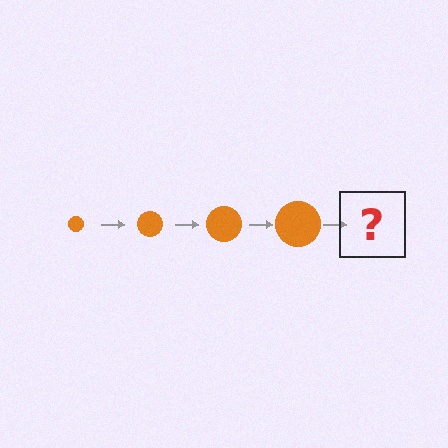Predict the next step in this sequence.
The next step is an orange circle, larger than the previous one.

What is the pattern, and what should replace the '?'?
The pattern is that the circle gets progressively larger each step. The '?' should be an orange circle, larger than the previous one.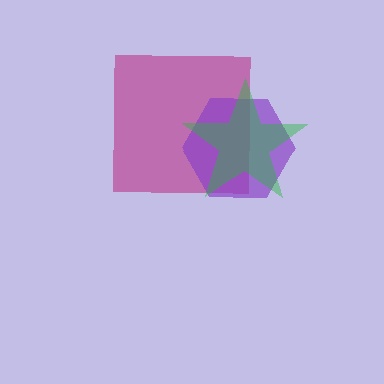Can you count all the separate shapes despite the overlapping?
Yes, there are 3 separate shapes.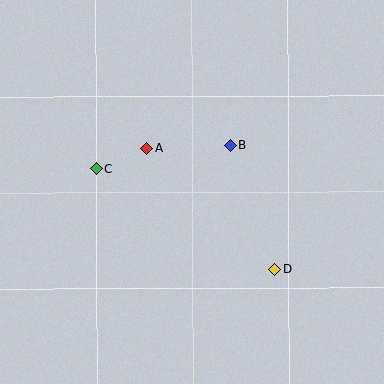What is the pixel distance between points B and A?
The distance between B and A is 84 pixels.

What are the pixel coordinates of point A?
Point A is at (146, 148).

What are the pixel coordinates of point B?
Point B is at (230, 145).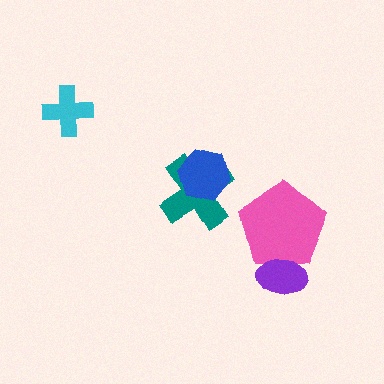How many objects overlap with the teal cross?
1 object overlaps with the teal cross.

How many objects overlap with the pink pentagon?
1 object overlaps with the pink pentagon.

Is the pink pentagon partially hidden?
Yes, it is partially covered by another shape.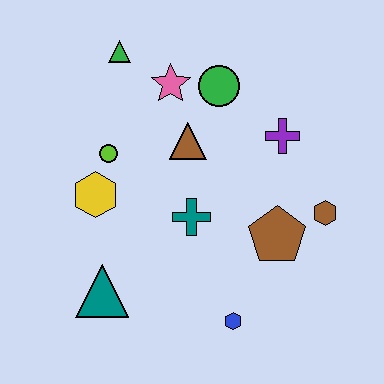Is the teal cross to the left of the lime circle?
No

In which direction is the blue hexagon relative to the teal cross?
The blue hexagon is below the teal cross.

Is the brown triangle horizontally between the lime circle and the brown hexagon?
Yes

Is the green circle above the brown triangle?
Yes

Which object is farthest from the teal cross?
The green triangle is farthest from the teal cross.